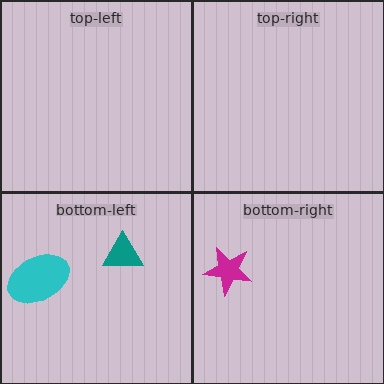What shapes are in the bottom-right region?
The magenta star.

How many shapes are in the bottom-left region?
2.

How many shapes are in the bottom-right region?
1.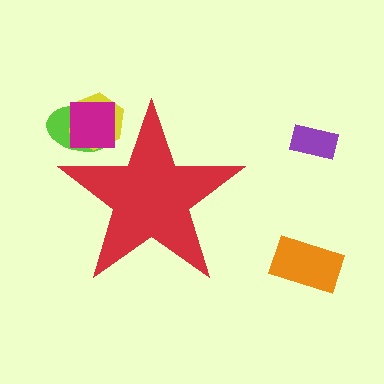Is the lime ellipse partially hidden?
Yes, the lime ellipse is partially hidden behind the red star.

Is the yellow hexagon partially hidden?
Yes, the yellow hexagon is partially hidden behind the red star.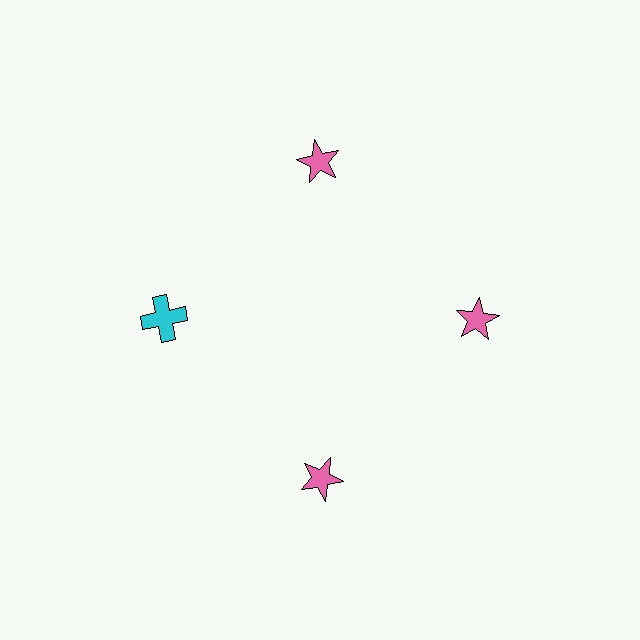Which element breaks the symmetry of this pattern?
The cyan cross at roughly the 9 o'clock position breaks the symmetry. All other shapes are pink stars.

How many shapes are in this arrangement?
There are 4 shapes arranged in a ring pattern.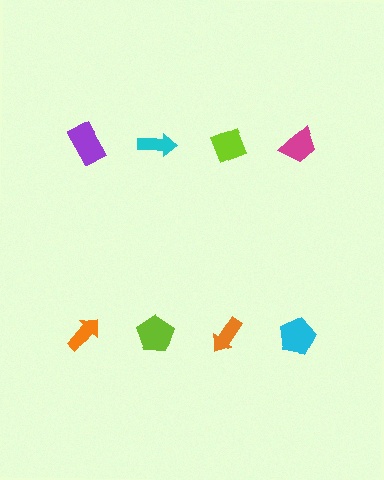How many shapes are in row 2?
4 shapes.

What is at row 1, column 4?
A magenta trapezoid.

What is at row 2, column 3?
An orange arrow.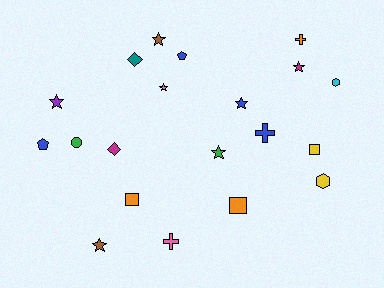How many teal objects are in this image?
There is 1 teal object.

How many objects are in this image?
There are 20 objects.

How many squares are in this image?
There are 3 squares.